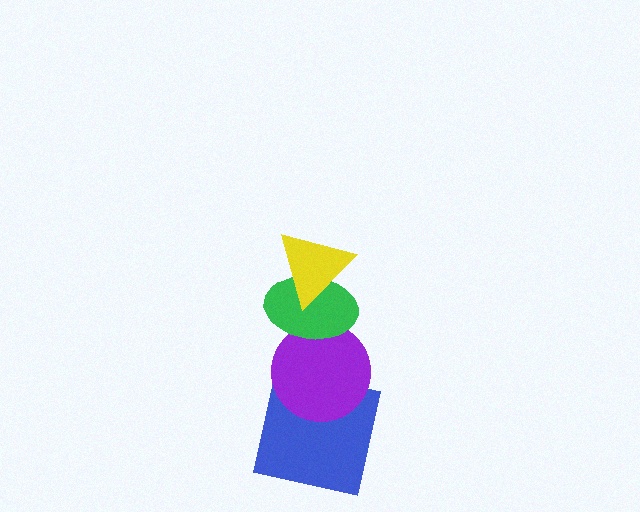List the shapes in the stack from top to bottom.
From top to bottom: the yellow triangle, the green ellipse, the purple circle, the blue square.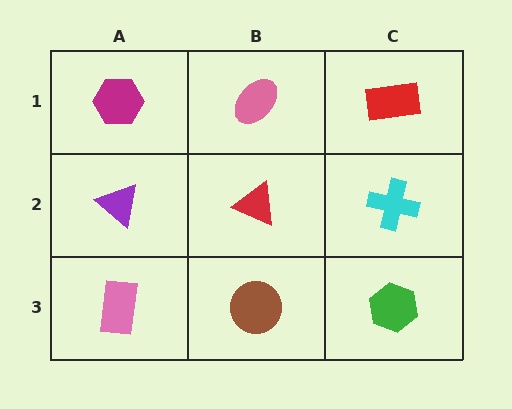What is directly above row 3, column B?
A red triangle.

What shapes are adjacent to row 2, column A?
A magenta hexagon (row 1, column A), a pink rectangle (row 3, column A), a red triangle (row 2, column B).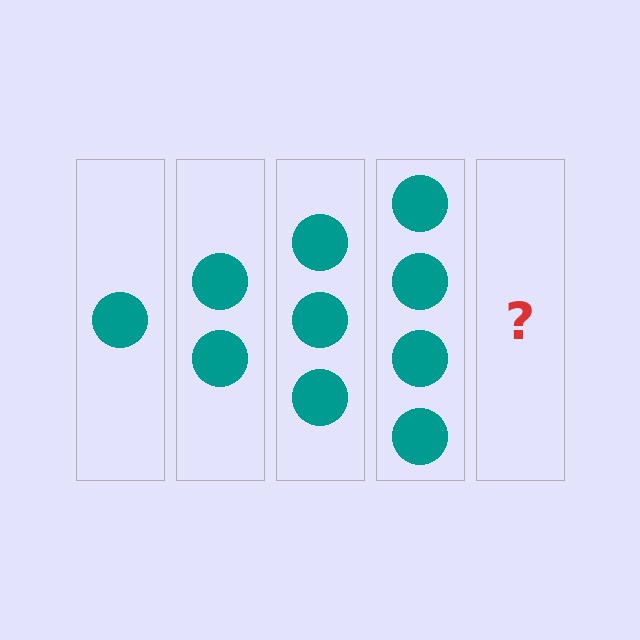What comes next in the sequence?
The next element should be 5 circles.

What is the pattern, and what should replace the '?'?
The pattern is that each step adds one more circle. The '?' should be 5 circles.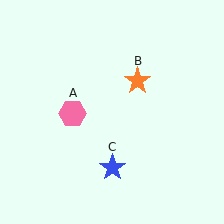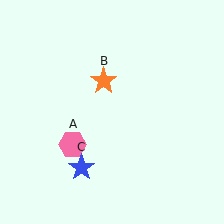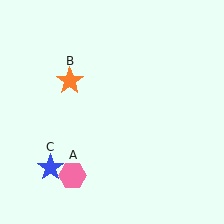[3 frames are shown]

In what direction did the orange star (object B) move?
The orange star (object B) moved left.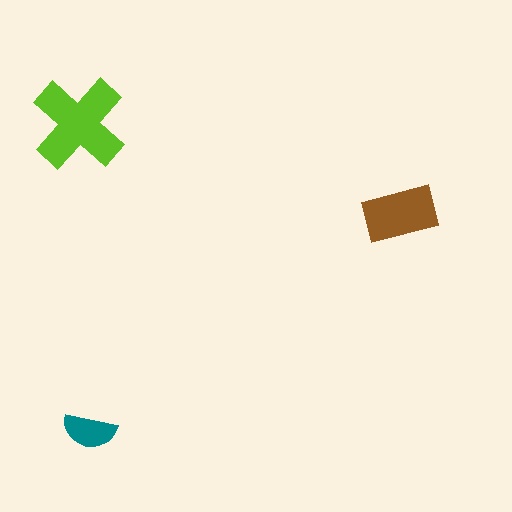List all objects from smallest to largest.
The teal semicircle, the brown rectangle, the lime cross.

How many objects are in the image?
There are 3 objects in the image.